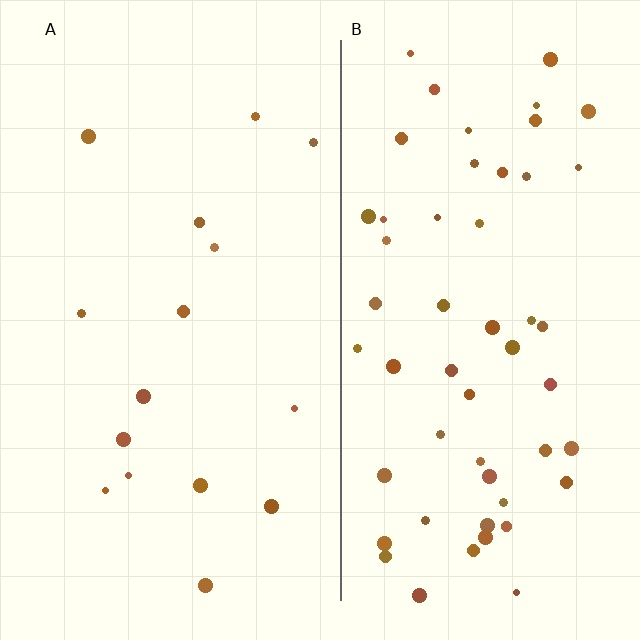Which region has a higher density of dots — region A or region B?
B (the right).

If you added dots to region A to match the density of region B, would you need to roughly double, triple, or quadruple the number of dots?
Approximately triple.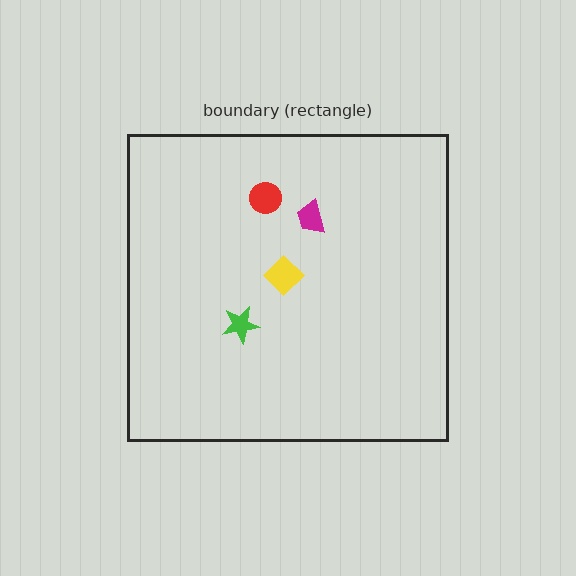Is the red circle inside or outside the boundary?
Inside.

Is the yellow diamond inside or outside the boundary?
Inside.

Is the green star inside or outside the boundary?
Inside.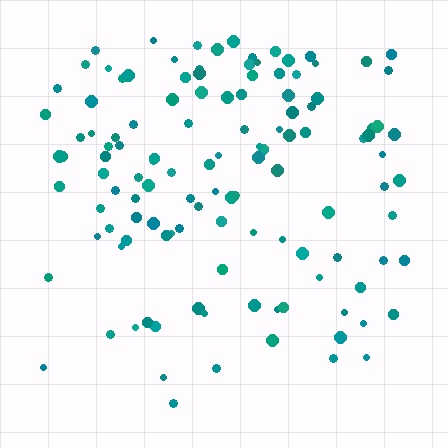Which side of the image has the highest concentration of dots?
The top.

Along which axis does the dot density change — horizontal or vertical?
Vertical.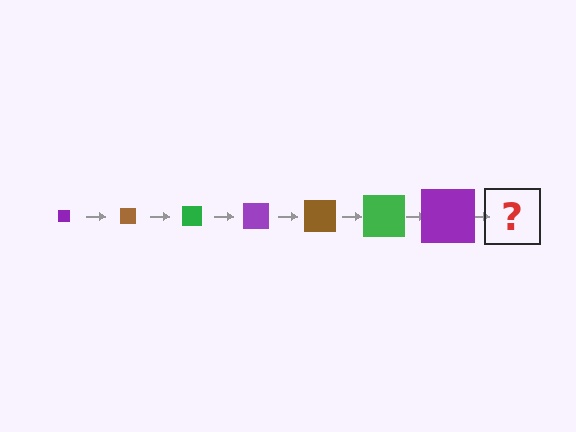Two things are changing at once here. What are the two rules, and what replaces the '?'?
The two rules are that the square grows larger each step and the color cycles through purple, brown, and green. The '?' should be a brown square, larger than the previous one.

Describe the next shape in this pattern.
It should be a brown square, larger than the previous one.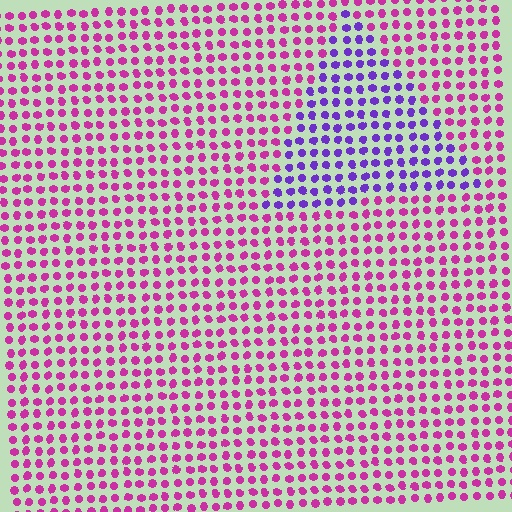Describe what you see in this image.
The image is filled with small magenta elements in a uniform arrangement. A triangle-shaped region is visible where the elements are tinted to a slightly different hue, forming a subtle color boundary.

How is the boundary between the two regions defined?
The boundary is defined purely by a slight shift in hue (about 50 degrees). Spacing, size, and orientation are identical on both sides.